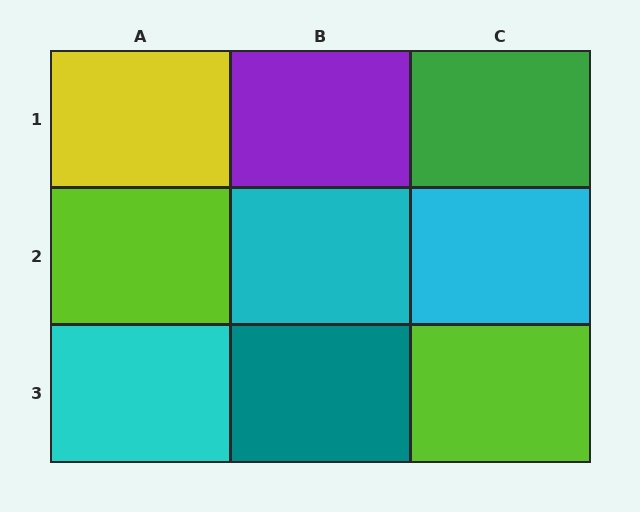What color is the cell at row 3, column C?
Lime.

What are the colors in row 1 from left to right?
Yellow, purple, green.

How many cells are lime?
2 cells are lime.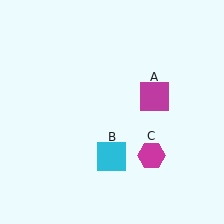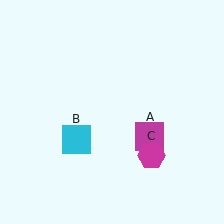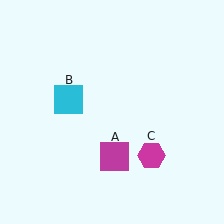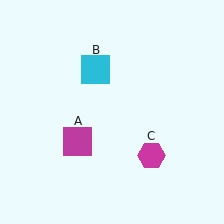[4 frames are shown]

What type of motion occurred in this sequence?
The magenta square (object A), cyan square (object B) rotated clockwise around the center of the scene.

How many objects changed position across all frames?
2 objects changed position: magenta square (object A), cyan square (object B).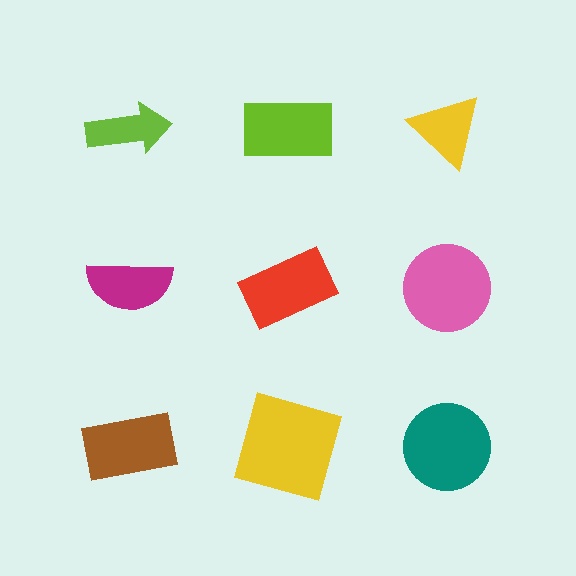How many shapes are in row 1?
3 shapes.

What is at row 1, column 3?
A yellow triangle.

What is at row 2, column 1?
A magenta semicircle.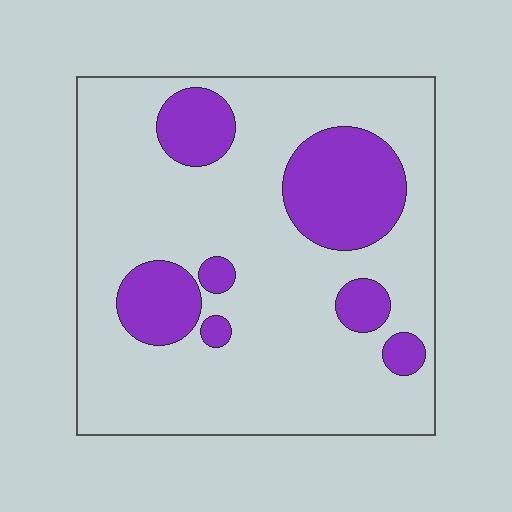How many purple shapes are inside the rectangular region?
7.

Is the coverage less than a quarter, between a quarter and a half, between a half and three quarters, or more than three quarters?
Less than a quarter.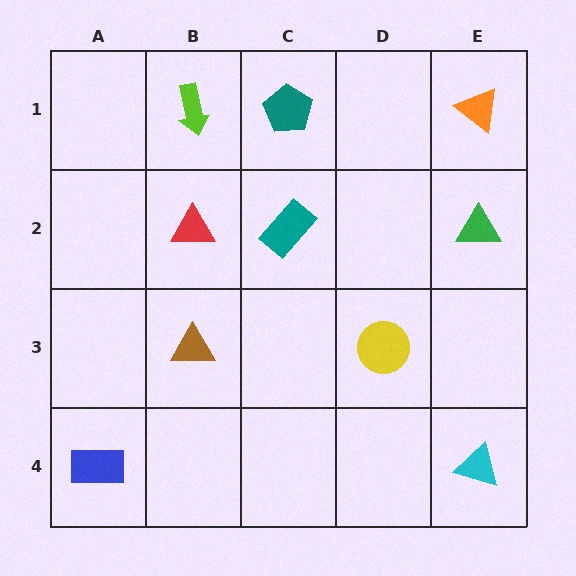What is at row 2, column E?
A green triangle.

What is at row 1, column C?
A teal pentagon.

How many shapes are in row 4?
2 shapes.